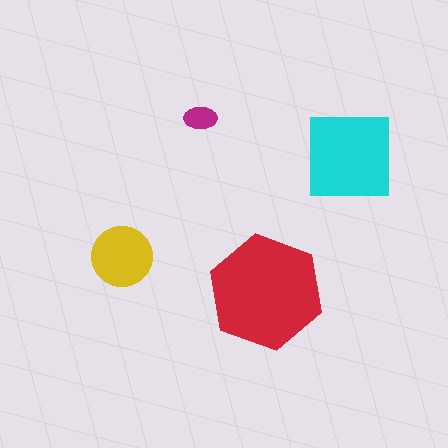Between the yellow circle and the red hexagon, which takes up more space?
The red hexagon.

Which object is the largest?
The red hexagon.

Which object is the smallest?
The magenta ellipse.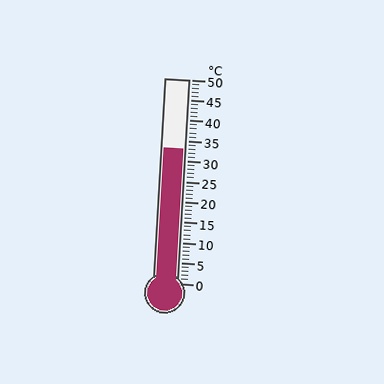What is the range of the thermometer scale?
The thermometer scale ranges from 0°C to 50°C.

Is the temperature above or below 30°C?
The temperature is above 30°C.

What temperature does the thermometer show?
The thermometer shows approximately 33°C.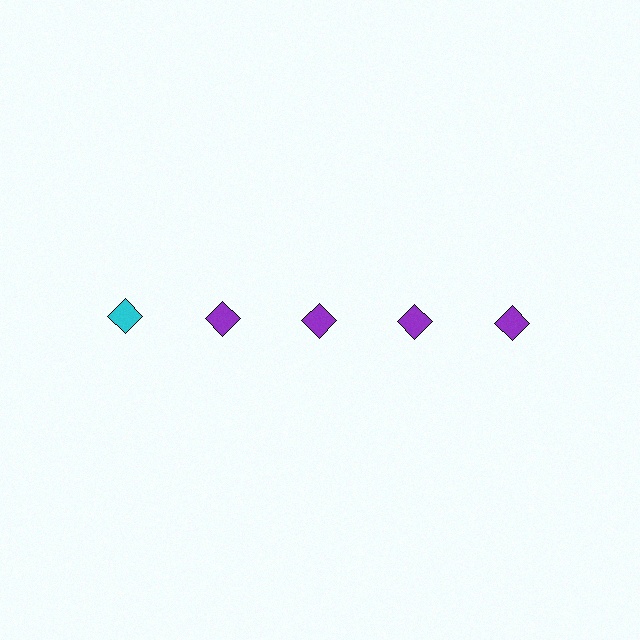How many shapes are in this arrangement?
There are 5 shapes arranged in a grid pattern.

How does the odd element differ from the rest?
It has a different color: cyan instead of purple.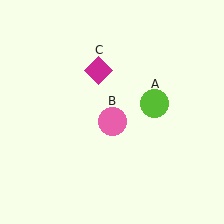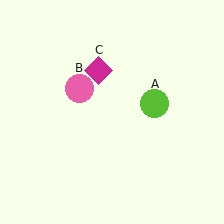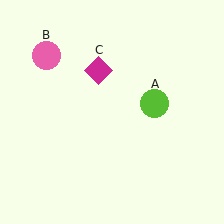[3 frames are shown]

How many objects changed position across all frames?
1 object changed position: pink circle (object B).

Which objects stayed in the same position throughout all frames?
Lime circle (object A) and magenta diamond (object C) remained stationary.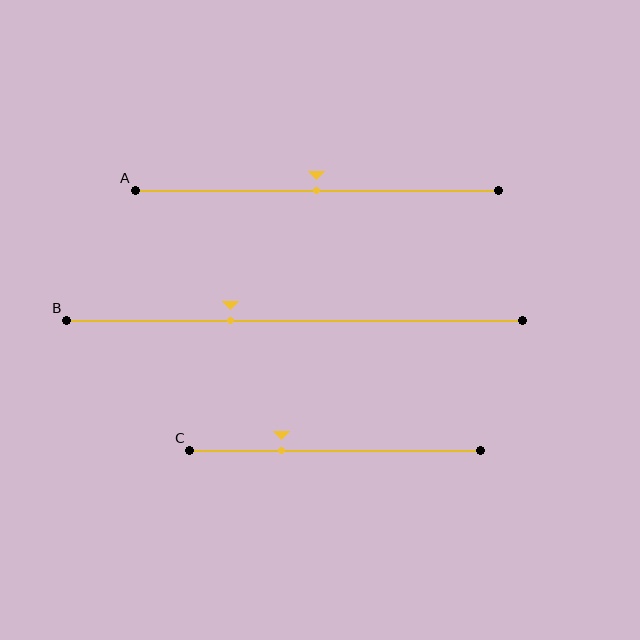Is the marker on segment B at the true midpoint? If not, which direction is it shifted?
No, the marker on segment B is shifted to the left by about 14% of the segment length.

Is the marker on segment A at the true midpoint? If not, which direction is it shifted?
Yes, the marker on segment A is at the true midpoint.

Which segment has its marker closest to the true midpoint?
Segment A has its marker closest to the true midpoint.